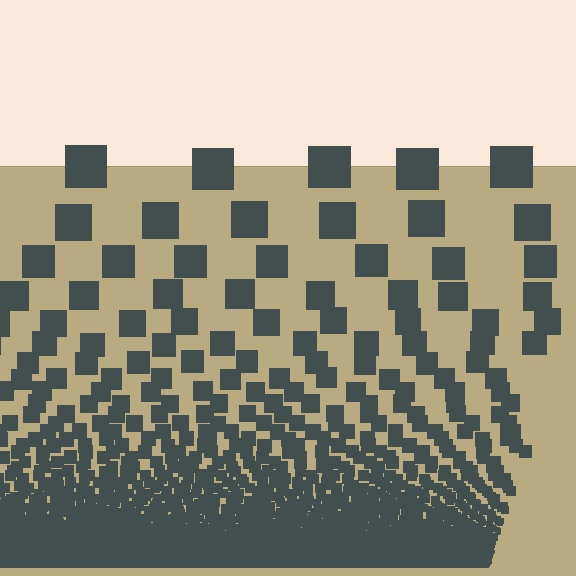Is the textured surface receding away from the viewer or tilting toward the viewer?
The surface appears to tilt toward the viewer. Texture elements get larger and sparser toward the top.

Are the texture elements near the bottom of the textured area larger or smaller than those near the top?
Smaller. The gradient is inverted — elements near the bottom are smaller and denser.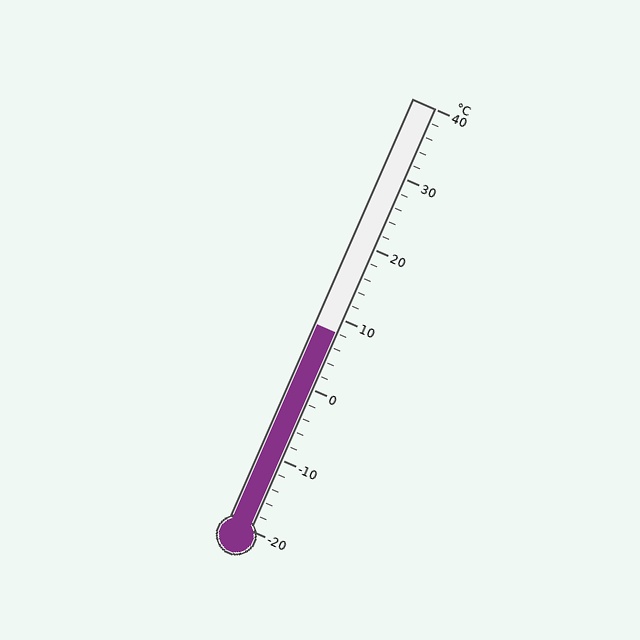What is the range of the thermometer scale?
The thermometer scale ranges from -20°C to 40°C.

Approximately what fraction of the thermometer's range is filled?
The thermometer is filled to approximately 45% of its range.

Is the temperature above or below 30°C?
The temperature is below 30°C.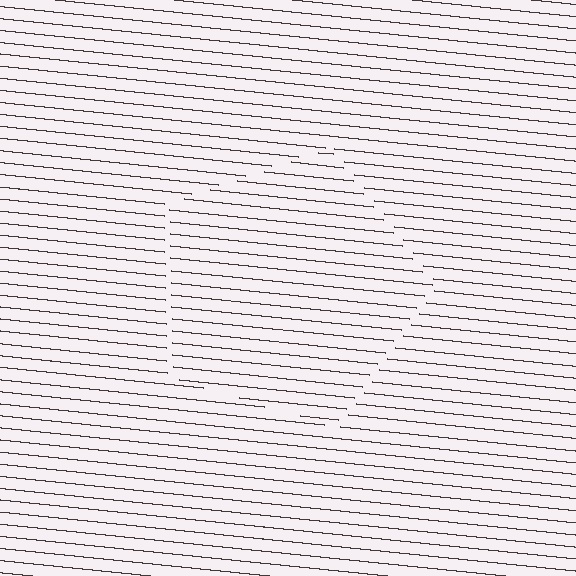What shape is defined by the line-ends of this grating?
An illusory pentagon. The interior of the shape contains the same grating, shifted by half a period — the contour is defined by the phase discontinuity where line-ends from the inner and outer gratings abut.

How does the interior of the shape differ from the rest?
The interior of the shape contains the same grating, shifted by half a period — the contour is defined by the phase discontinuity where line-ends from the inner and outer gratings abut.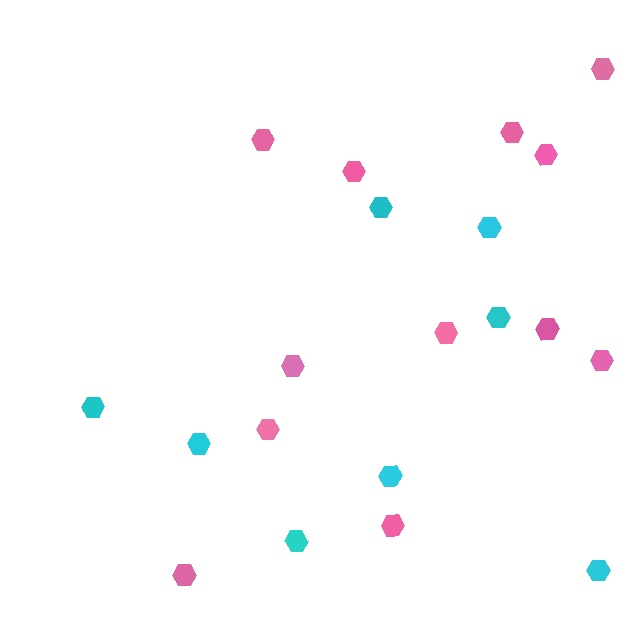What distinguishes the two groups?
There are 2 groups: one group of pink hexagons (12) and one group of cyan hexagons (8).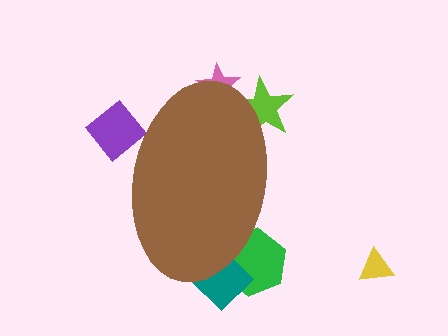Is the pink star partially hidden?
Yes, the pink star is partially hidden behind the brown ellipse.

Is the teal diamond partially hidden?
Yes, the teal diamond is partially hidden behind the brown ellipse.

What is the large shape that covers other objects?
A brown ellipse.